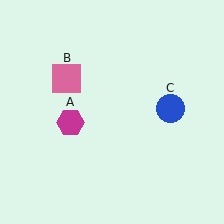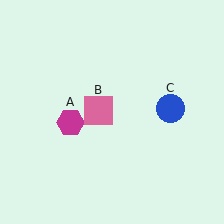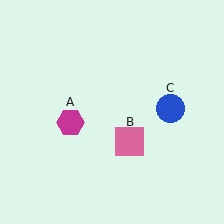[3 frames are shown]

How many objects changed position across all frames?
1 object changed position: pink square (object B).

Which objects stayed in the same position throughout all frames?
Magenta hexagon (object A) and blue circle (object C) remained stationary.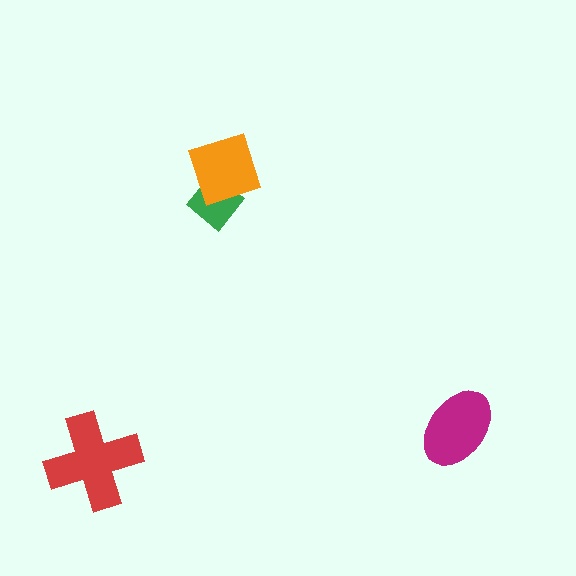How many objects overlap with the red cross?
0 objects overlap with the red cross.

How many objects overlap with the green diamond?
1 object overlaps with the green diamond.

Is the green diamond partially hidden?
Yes, it is partially covered by another shape.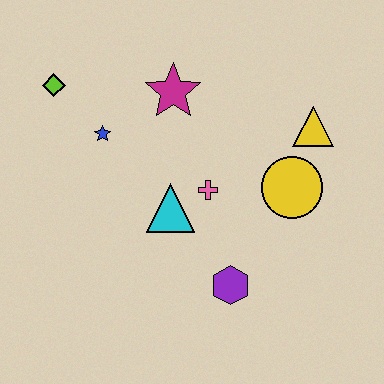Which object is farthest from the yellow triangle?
The lime diamond is farthest from the yellow triangle.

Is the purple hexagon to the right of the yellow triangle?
No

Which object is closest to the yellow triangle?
The yellow circle is closest to the yellow triangle.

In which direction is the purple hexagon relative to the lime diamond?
The purple hexagon is below the lime diamond.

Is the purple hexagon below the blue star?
Yes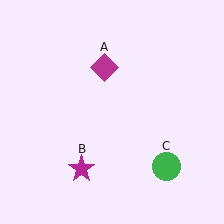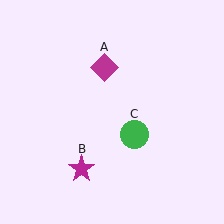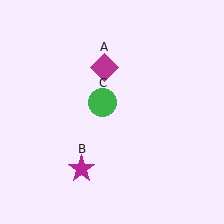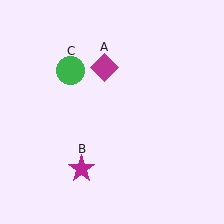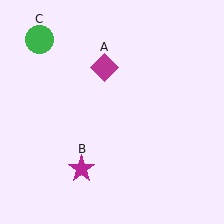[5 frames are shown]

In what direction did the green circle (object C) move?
The green circle (object C) moved up and to the left.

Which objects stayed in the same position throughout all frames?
Magenta diamond (object A) and magenta star (object B) remained stationary.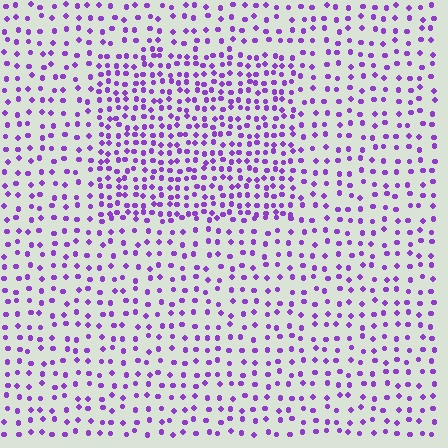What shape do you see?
I see a rectangle.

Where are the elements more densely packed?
The elements are more densely packed inside the rectangle boundary.